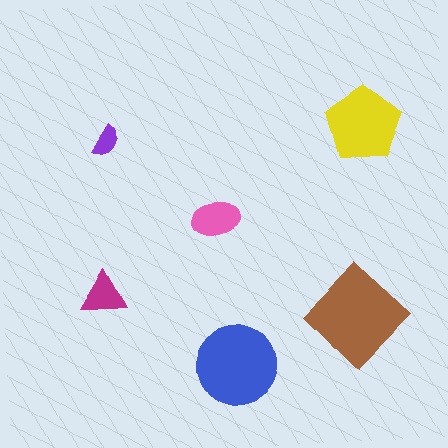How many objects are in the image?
There are 6 objects in the image.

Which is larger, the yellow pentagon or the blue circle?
The blue circle.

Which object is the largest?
The brown diamond.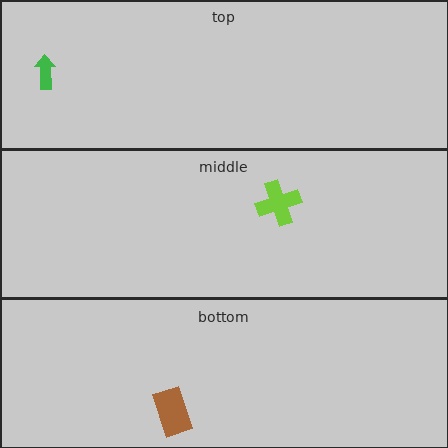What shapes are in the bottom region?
The brown rectangle.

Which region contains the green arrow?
The top region.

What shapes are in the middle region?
The lime cross.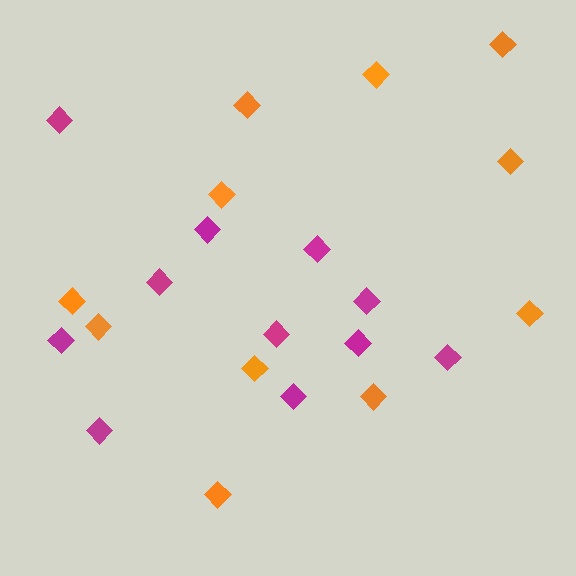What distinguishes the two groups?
There are 2 groups: one group of magenta diamonds (11) and one group of orange diamonds (11).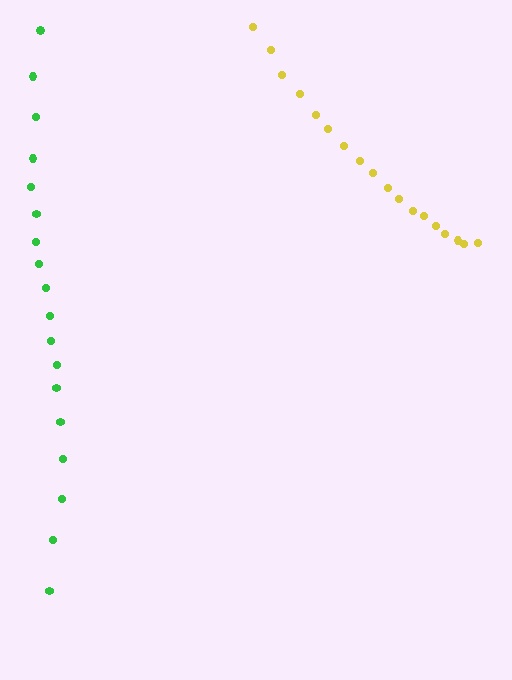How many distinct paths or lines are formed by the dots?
There are 2 distinct paths.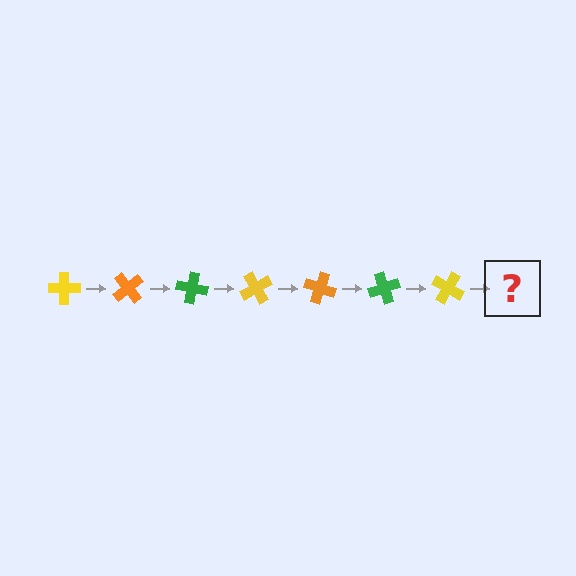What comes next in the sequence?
The next element should be an orange cross, rotated 350 degrees from the start.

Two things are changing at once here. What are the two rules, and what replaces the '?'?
The two rules are that it rotates 50 degrees each step and the color cycles through yellow, orange, and green. The '?' should be an orange cross, rotated 350 degrees from the start.